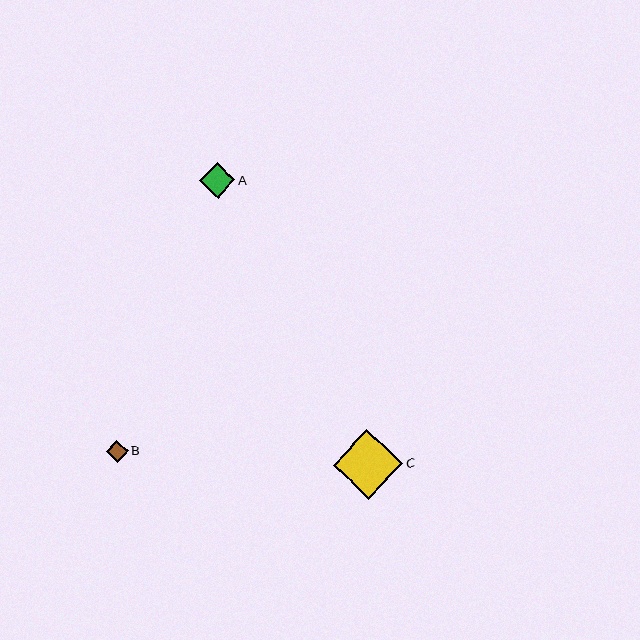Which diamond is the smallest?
Diamond B is the smallest with a size of approximately 22 pixels.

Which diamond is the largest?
Diamond C is the largest with a size of approximately 70 pixels.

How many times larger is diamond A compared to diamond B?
Diamond A is approximately 1.6 times the size of diamond B.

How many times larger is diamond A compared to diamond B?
Diamond A is approximately 1.6 times the size of diamond B.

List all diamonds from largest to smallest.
From largest to smallest: C, A, B.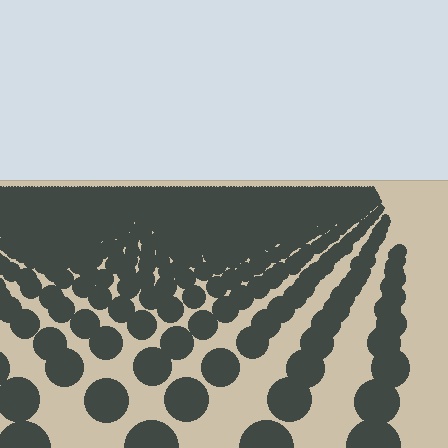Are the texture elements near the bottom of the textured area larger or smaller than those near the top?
Larger. Near the bottom, elements are closer to the viewer and appear at a bigger on-screen size.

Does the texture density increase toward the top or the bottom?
Density increases toward the top.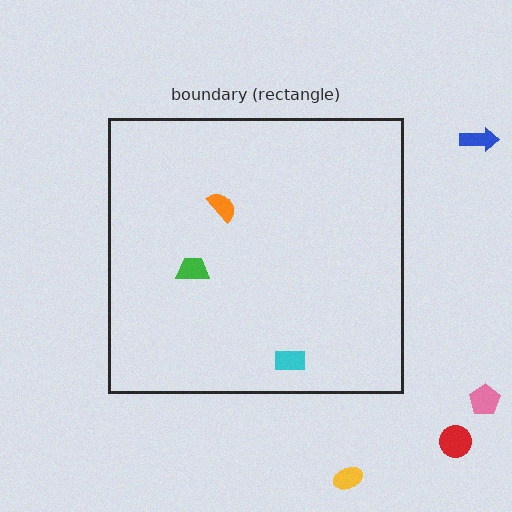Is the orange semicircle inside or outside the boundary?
Inside.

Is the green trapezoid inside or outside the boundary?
Inside.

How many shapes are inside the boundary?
3 inside, 4 outside.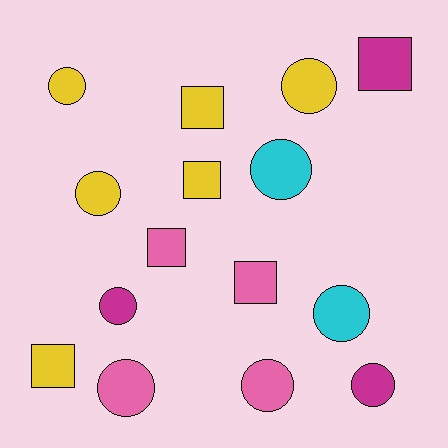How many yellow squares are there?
There are 3 yellow squares.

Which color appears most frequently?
Yellow, with 6 objects.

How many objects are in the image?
There are 15 objects.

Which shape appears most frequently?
Circle, with 9 objects.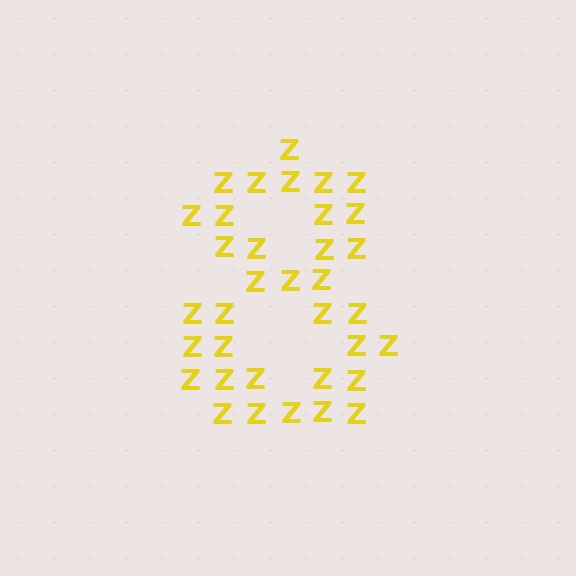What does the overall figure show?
The overall figure shows the digit 8.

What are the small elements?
The small elements are letter Z's.